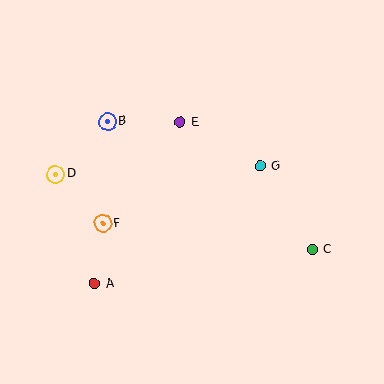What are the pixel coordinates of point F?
Point F is at (103, 223).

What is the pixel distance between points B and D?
The distance between B and D is 74 pixels.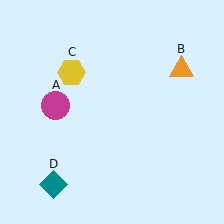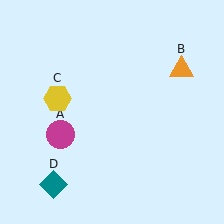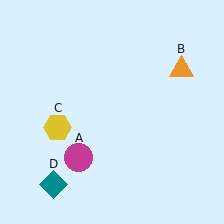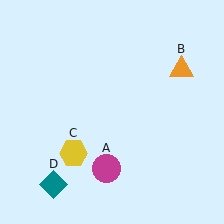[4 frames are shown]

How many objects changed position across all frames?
2 objects changed position: magenta circle (object A), yellow hexagon (object C).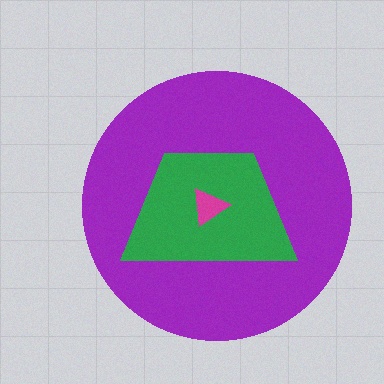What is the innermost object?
The magenta triangle.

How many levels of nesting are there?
3.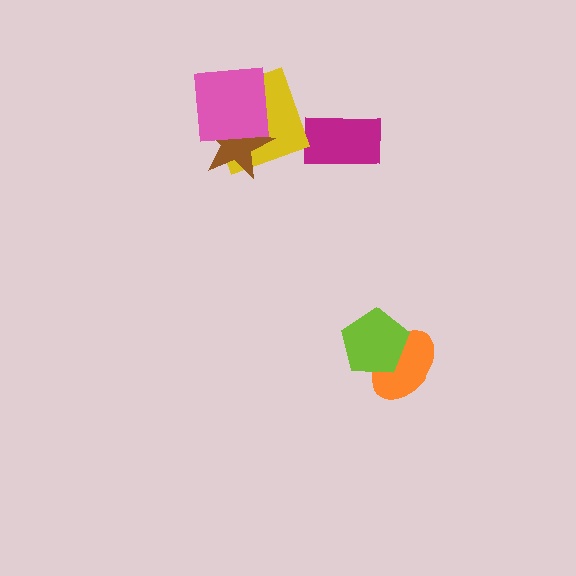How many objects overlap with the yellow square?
2 objects overlap with the yellow square.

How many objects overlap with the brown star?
2 objects overlap with the brown star.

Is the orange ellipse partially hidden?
Yes, it is partially covered by another shape.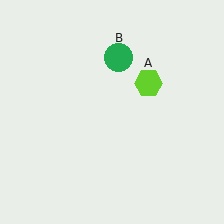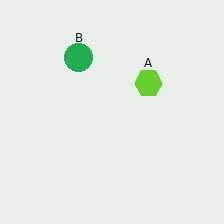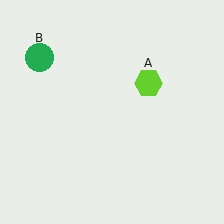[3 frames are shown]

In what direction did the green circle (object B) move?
The green circle (object B) moved left.